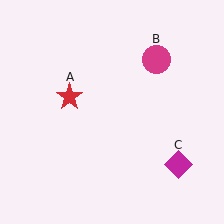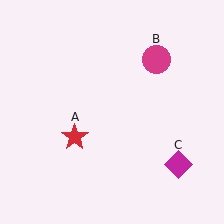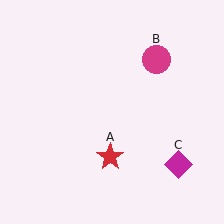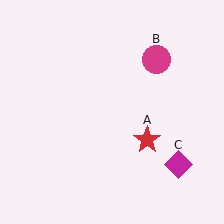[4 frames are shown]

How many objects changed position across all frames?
1 object changed position: red star (object A).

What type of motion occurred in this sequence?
The red star (object A) rotated counterclockwise around the center of the scene.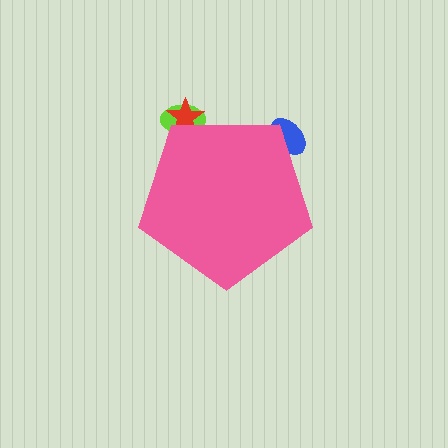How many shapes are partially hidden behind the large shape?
3 shapes are partially hidden.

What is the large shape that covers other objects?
A pink pentagon.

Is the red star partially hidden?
Yes, the red star is partially hidden behind the pink pentagon.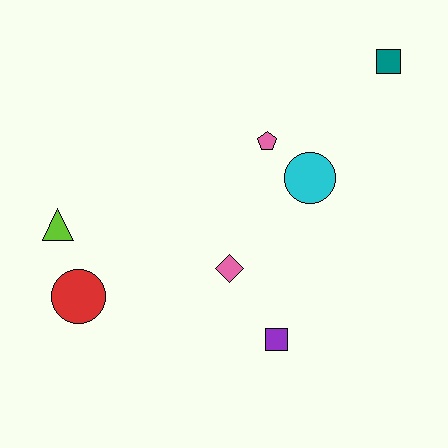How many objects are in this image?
There are 7 objects.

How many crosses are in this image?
There are no crosses.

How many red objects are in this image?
There is 1 red object.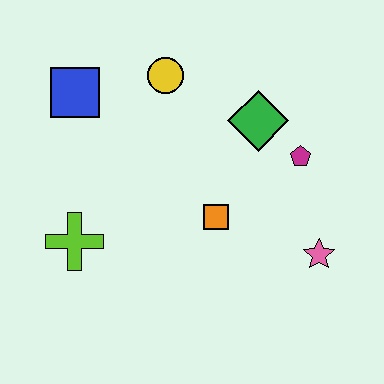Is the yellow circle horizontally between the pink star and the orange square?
No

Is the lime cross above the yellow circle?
No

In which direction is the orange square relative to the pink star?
The orange square is to the left of the pink star.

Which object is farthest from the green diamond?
The lime cross is farthest from the green diamond.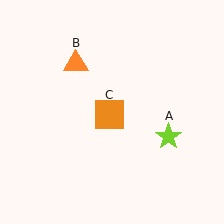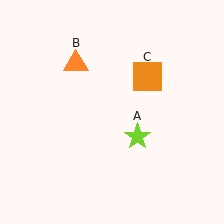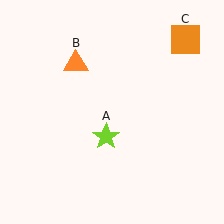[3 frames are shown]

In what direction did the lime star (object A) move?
The lime star (object A) moved left.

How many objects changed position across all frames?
2 objects changed position: lime star (object A), orange square (object C).